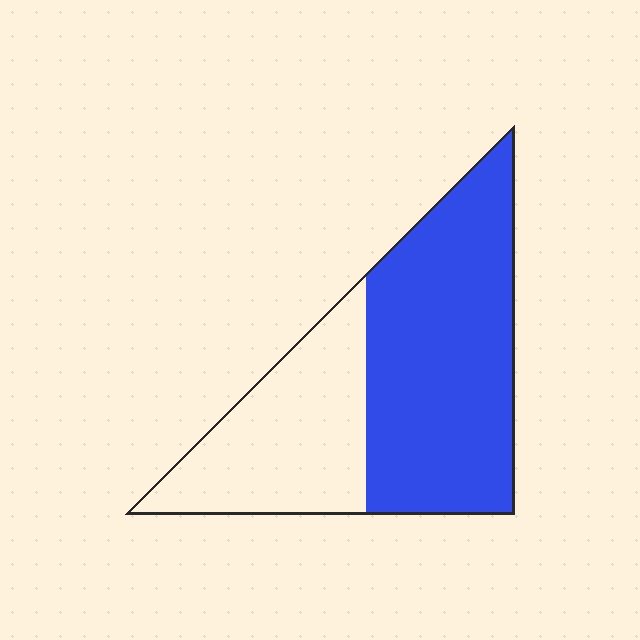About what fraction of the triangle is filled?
About five eighths (5/8).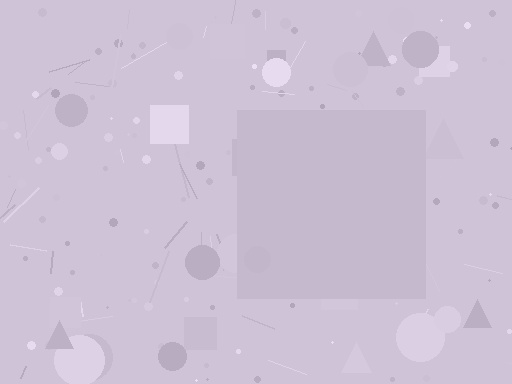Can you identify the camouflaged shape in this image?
The camouflaged shape is a square.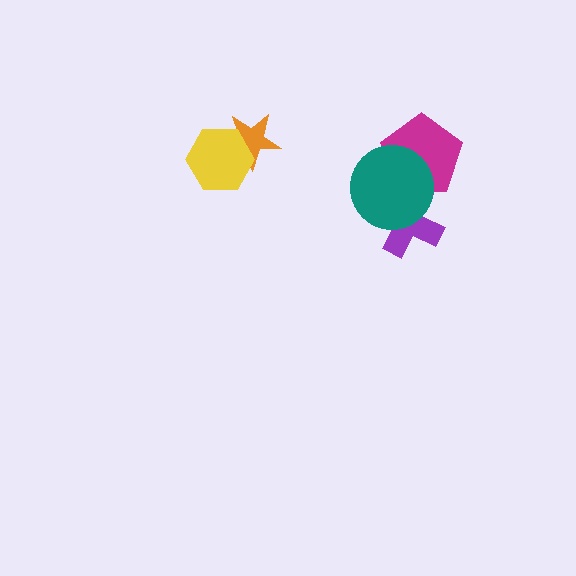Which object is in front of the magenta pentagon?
The teal circle is in front of the magenta pentagon.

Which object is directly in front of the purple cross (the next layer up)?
The magenta pentagon is directly in front of the purple cross.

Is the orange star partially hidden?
Yes, it is partially covered by another shape.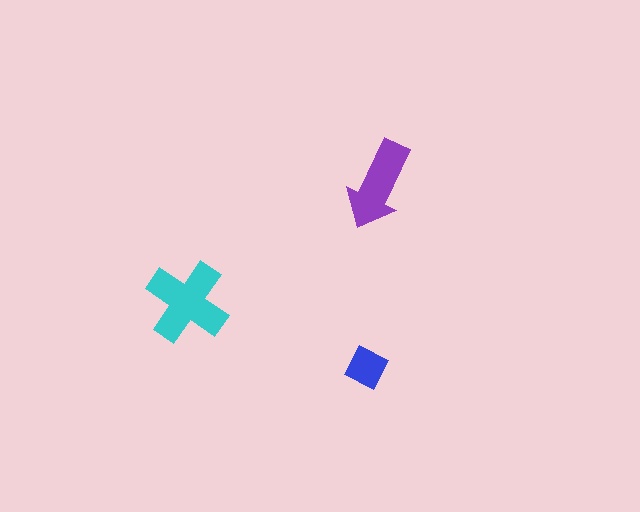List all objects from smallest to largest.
The blue square, the purple arrow, the cyan cross.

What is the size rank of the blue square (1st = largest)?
3rd.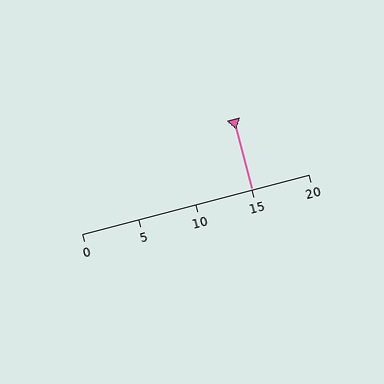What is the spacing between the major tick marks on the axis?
The major ticks are spaced 5 apart.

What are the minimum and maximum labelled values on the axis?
The axis runs from 0 to 20.